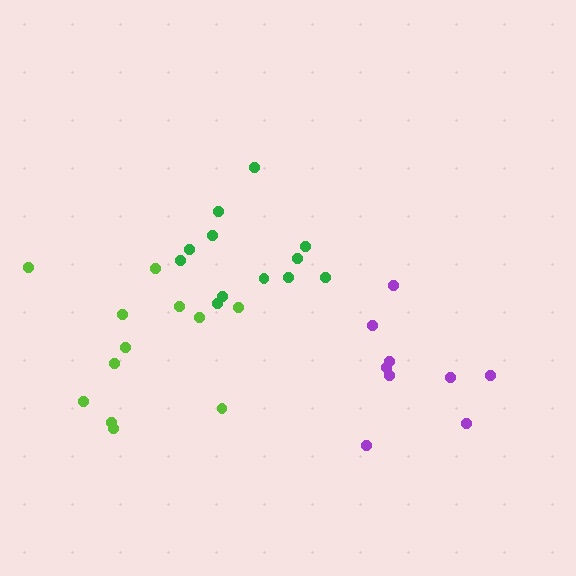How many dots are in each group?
Group 1: 9 dots, Group 2: 12 dots, Group 3: 12 dots (33 total).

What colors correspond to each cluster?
The clusters are colored: purple, green, lime.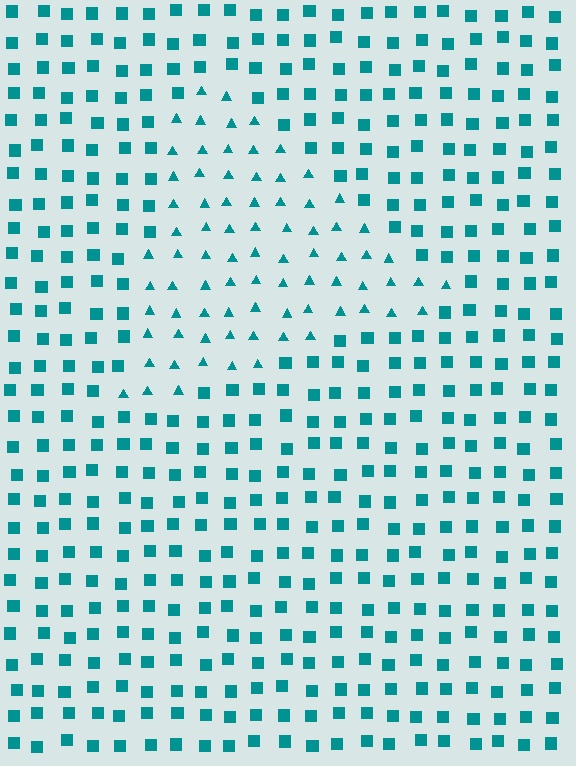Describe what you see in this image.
The image is filled with small teal elements arranged in a uniform grid. A triangle-shaped region contains triangles, while the surrounding area contains squares. The boundary is defined purely by the change in element shape.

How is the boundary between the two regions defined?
The boundary is defined by a change in element shape: triangles inside vs. squares outside. All elements share the same color and spacing.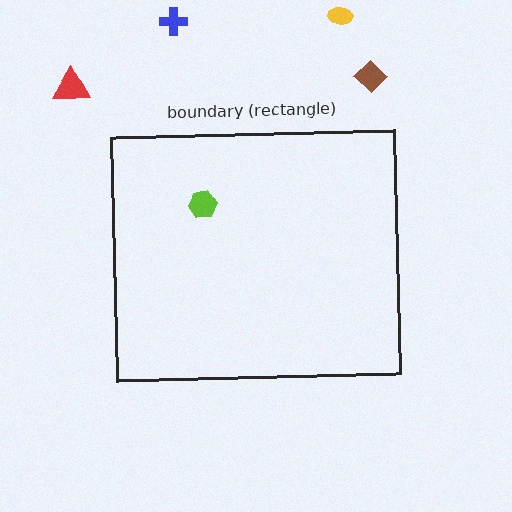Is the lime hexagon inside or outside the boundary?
Inside.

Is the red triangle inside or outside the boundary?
Outside.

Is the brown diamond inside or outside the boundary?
Outside.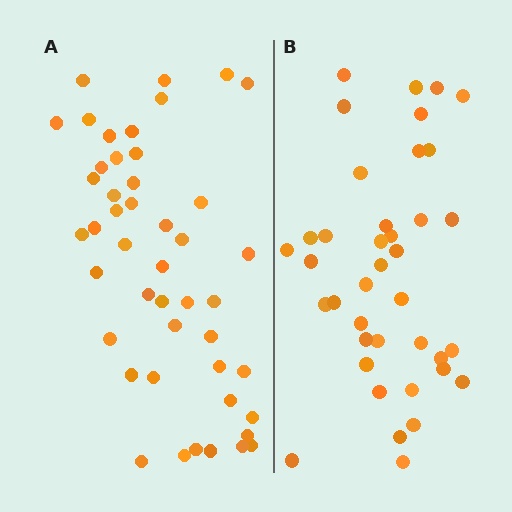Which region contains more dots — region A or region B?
Region A (the left region) has more dots.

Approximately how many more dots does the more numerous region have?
Region A has roughly 8 or so more dots than region B.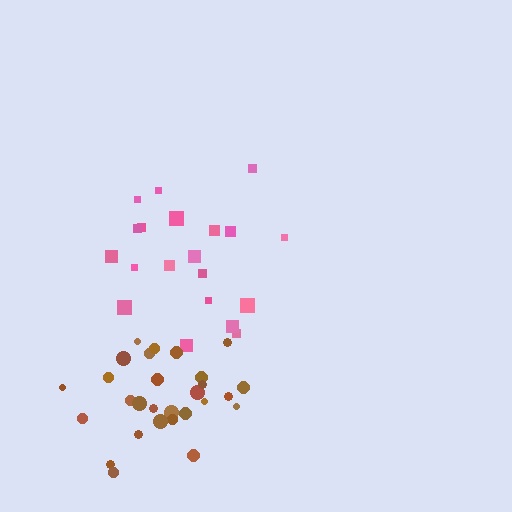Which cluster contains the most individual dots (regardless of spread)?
Brown (28).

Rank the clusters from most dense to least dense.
brown, pink.